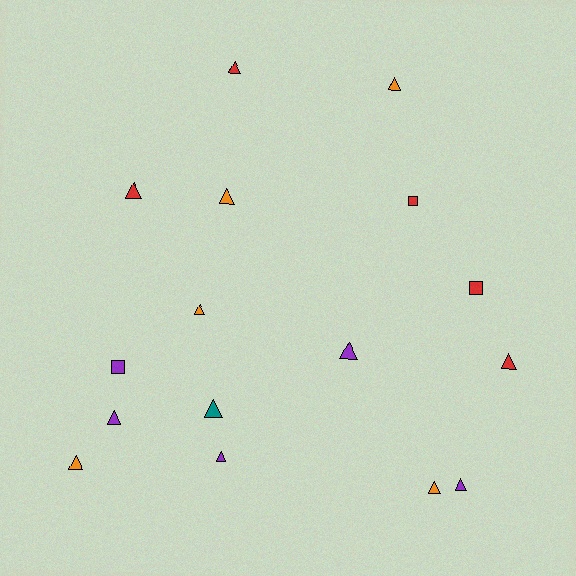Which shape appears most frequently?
Triangle, with 13 objects.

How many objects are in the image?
There are 16 objects.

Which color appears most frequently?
Orange, with 5 objects.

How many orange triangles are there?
There are 5 orange triangles.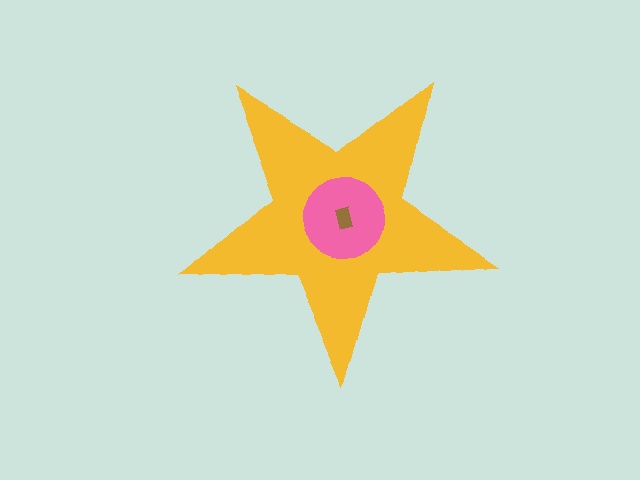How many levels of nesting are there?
3.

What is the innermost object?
The brown rectangle.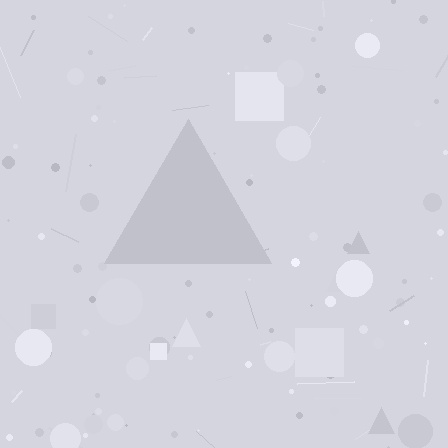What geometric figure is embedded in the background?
A triangle is embedded in the background.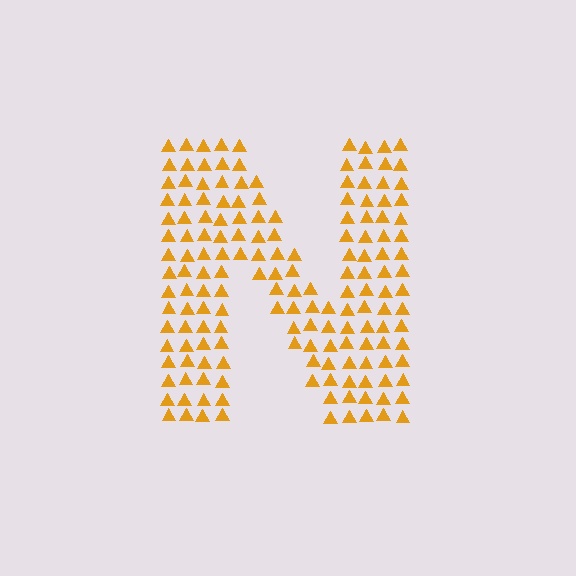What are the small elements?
The small elements are triangles.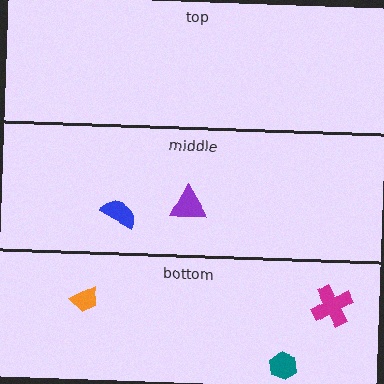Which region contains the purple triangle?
The middle region.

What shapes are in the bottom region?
The teal hexagon, the magenta cross, the orange trapezoid.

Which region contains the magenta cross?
The bottom region.